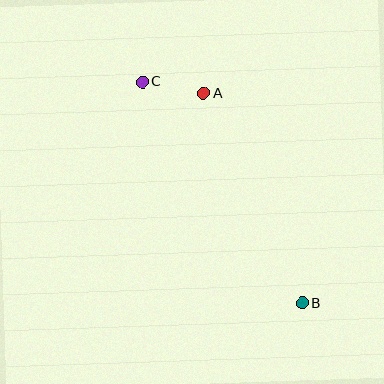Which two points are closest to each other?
Points A and C are closest to each other.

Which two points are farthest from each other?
Points B and C are farthest from each other.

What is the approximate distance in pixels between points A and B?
The distance between A and B is approximately 232 pixels.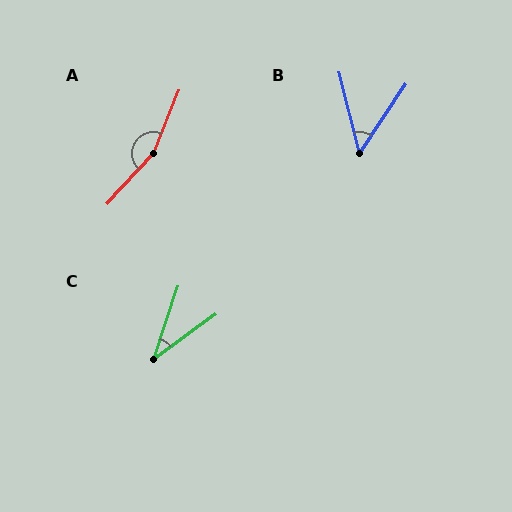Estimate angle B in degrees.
Approximately 48 degrees.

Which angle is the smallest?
C, at approximately 36 degrees.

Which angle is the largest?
A, at approximately 160 degrees.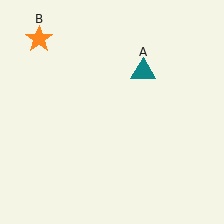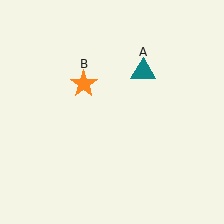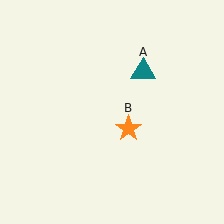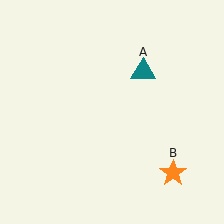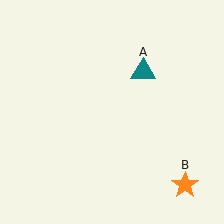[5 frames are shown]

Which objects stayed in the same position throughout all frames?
Teal triangle (object A) remained stationary.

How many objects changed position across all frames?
1 object changed position: orange star (object B).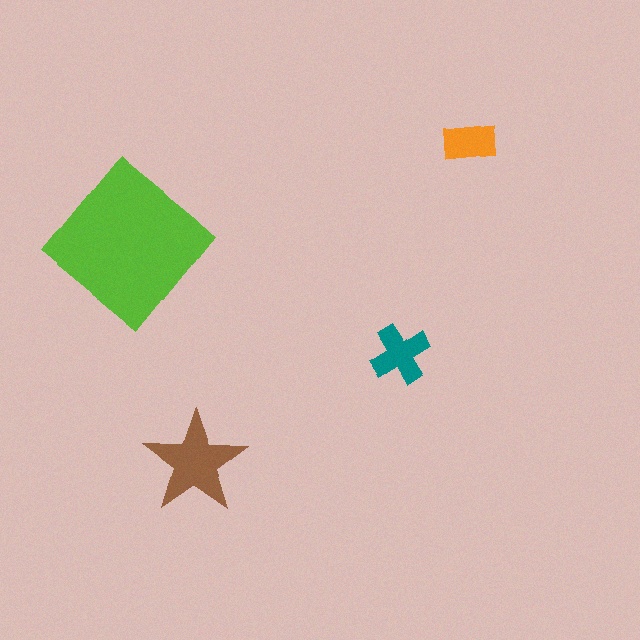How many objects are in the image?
There are 4 objects in the image.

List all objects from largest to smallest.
The lime diamond, the brown star, the teal cross, the orange rectangle.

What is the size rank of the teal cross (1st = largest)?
3rd.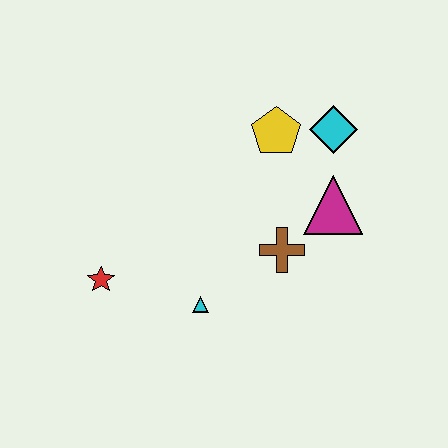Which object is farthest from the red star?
The cyan diamond is farthest from the red star.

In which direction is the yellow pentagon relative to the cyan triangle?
The yellow pentagon is above the cyan triangle.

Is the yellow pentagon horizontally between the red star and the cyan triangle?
No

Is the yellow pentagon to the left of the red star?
No